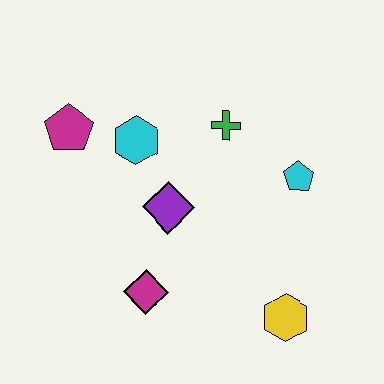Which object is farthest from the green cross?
The yellow hexagon is farthest from the green cross.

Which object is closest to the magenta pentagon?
The cyan hexagon is closest to the magenta pentagon.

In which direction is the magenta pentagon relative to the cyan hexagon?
The magenta pentagon is to the left of the cyan hexagon.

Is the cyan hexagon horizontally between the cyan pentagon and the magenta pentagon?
Yes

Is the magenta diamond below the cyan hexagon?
Yes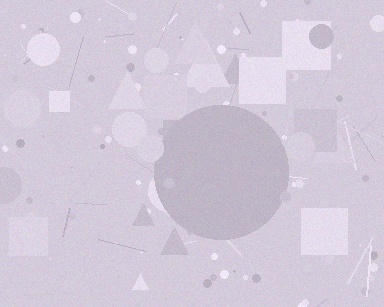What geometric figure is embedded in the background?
A circle is embedded in the background.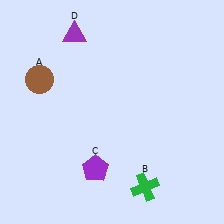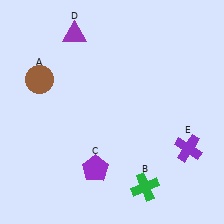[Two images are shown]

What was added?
A purple cross (E) was added in Image 2.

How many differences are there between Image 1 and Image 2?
There is 1 difference between the two images.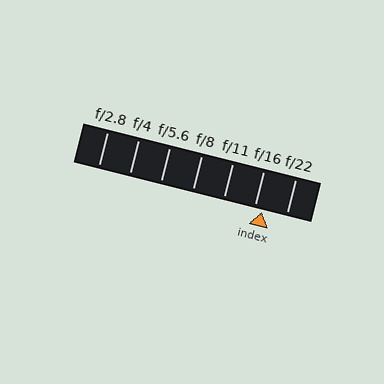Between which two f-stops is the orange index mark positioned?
The index mark is between f/16 and f/22.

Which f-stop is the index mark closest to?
The index mark is closest to f/16.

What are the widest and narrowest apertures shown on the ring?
The widest aperture shown is f/2.8 and the narrowest is f/22.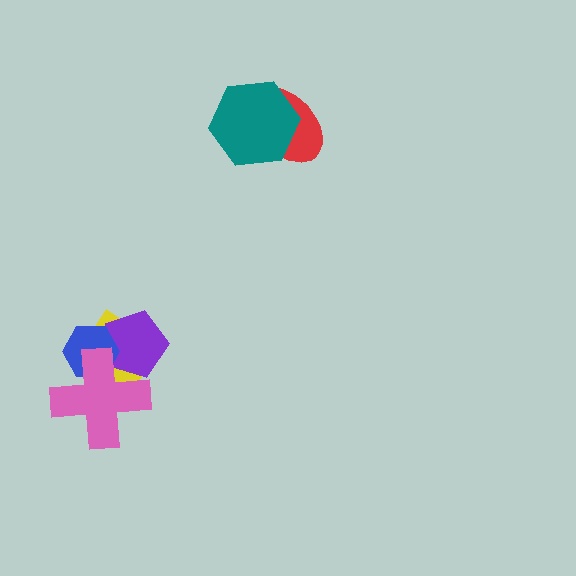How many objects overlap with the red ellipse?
1 object overlaps with the red ellipse.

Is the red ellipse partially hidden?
Yes, it is partially covered by another shape.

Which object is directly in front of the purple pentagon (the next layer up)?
The blue hexagon is directly in front of the purple pentagon.